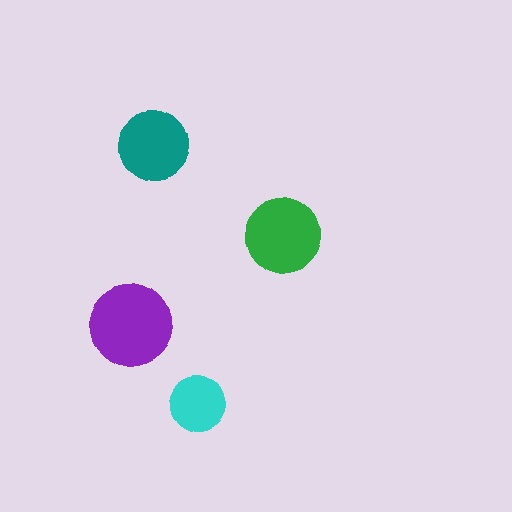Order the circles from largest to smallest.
the purple one, the green one, the teal one, the cyan one.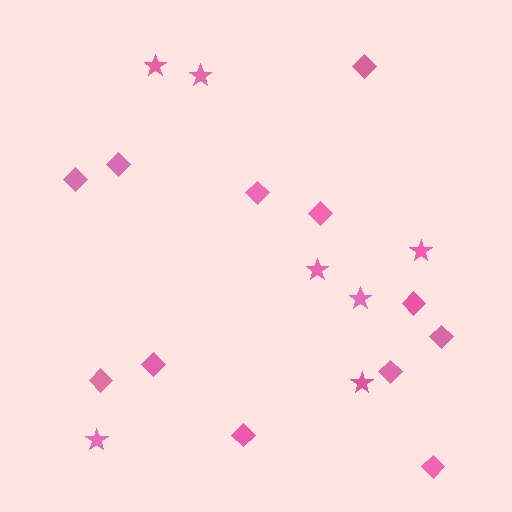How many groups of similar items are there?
There are 2 groups: one group of diamonds (12) and one group of stars (7).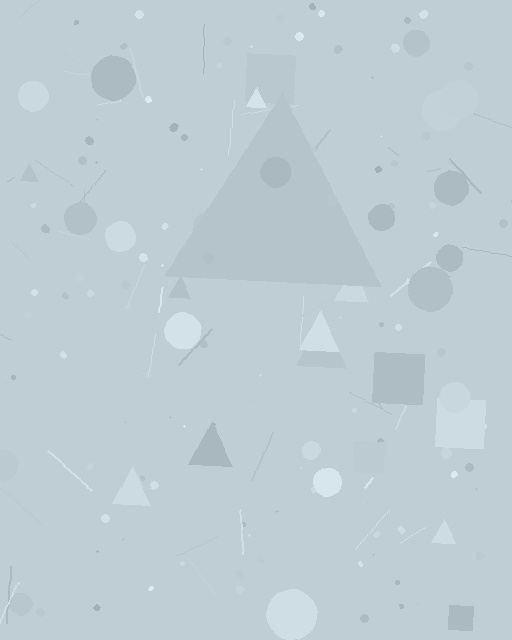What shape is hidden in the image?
A triangle is hidden in the image.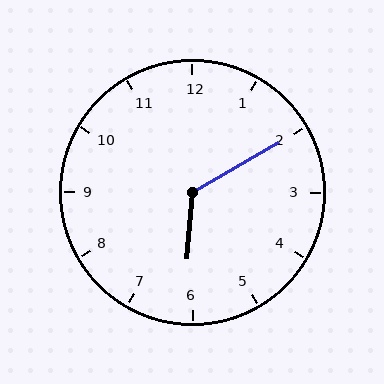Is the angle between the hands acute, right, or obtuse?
It is obtuse.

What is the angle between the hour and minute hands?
Approximately 125 degrees.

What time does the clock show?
6:10.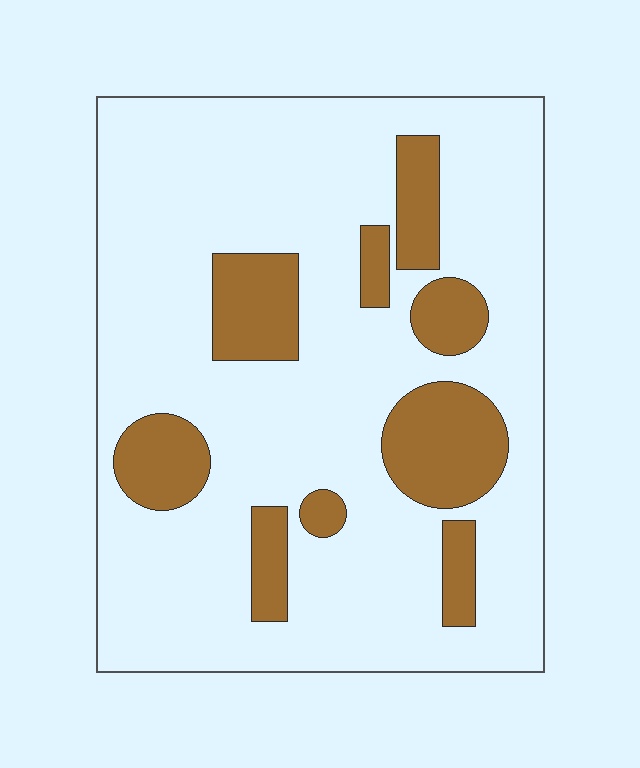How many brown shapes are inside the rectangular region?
9.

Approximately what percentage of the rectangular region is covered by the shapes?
Approximately 20%.